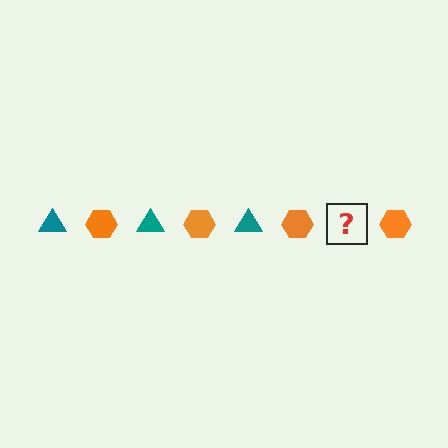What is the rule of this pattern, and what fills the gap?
The rule is that the pattern alternates between teal triangle and orange hexagon. The gap should be filled with a teal triangle.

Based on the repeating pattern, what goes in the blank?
The blank should be a teal triangle.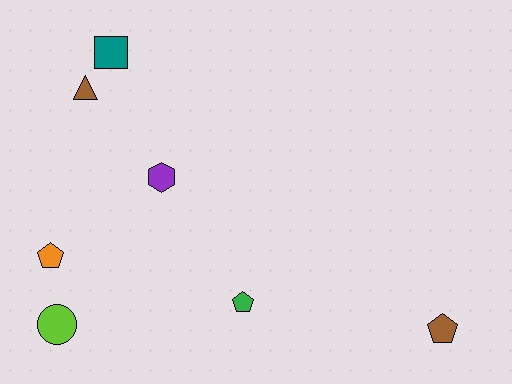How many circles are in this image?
There is 1 circle.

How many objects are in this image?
There are 7 objects.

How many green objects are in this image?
There is 1 green object.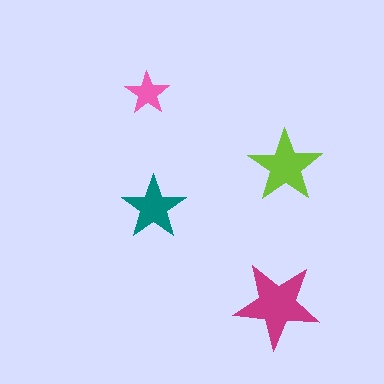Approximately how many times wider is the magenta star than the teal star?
About 1.5 times wider.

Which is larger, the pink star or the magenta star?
The magenta one.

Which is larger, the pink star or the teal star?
The teal one.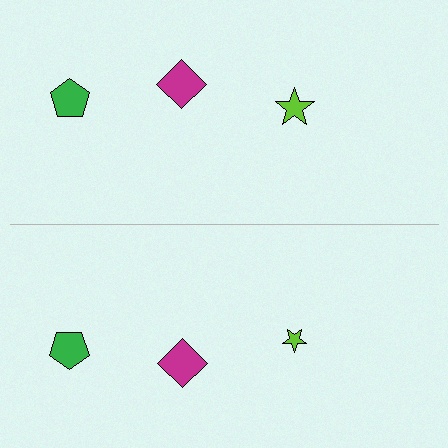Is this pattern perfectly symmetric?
No, the pattern is not perfectly symmetric. The lime star on the bottom side has a different size than its mirror counterpart.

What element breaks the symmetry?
The lime star on the bottom side has a different size than its mirror counterpart.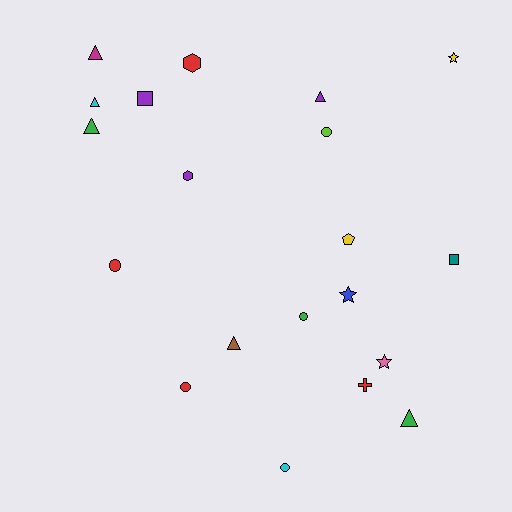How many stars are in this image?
There are 3 stars.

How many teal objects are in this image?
There is 1 teal object.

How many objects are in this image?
There are 20 objects.